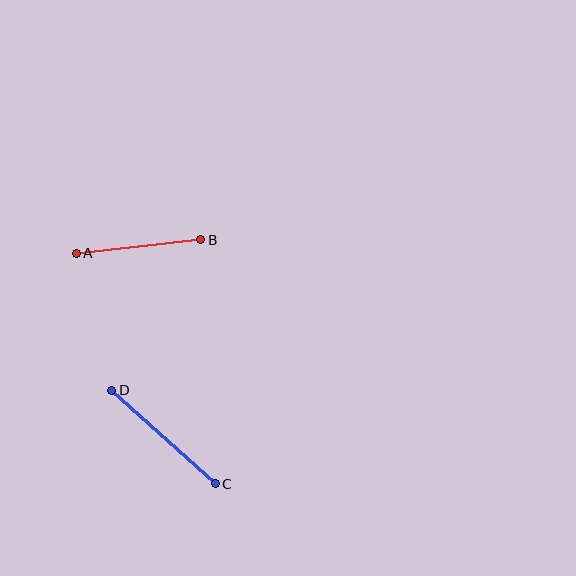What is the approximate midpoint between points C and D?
The midpoint is at approximately (163, 437) pixels.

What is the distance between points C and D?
The distance is approximately 139 pixels.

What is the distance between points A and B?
The distance is approximately 125 pixels.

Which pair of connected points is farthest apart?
Points C and D are farthest apart.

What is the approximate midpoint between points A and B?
The midpoint is at approximately (139, 247) pixels.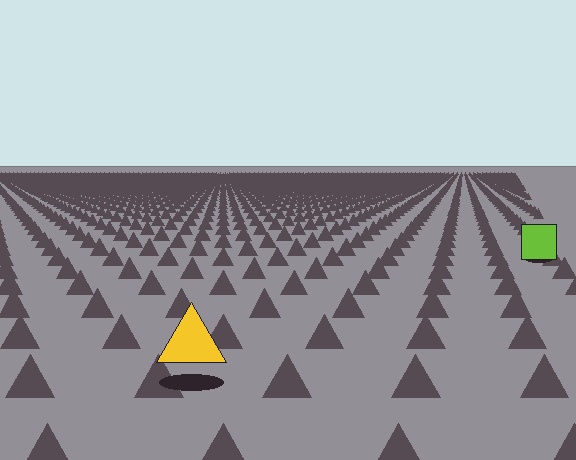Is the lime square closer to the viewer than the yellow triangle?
No. The yellow triangle is closer — you can tell from the texture gradient: the ground texture is coarser near it.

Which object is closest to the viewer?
The yellow triangle is closest. The texture marks near it are larger and more spread out.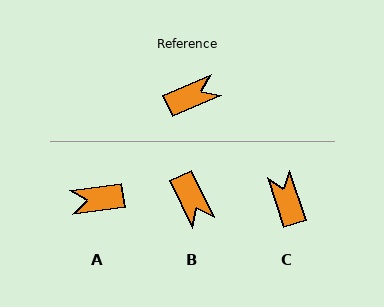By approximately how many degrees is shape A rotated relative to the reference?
Approximately 164 degrees counter-clockwise.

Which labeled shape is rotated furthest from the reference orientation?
A, about 164 degrees away.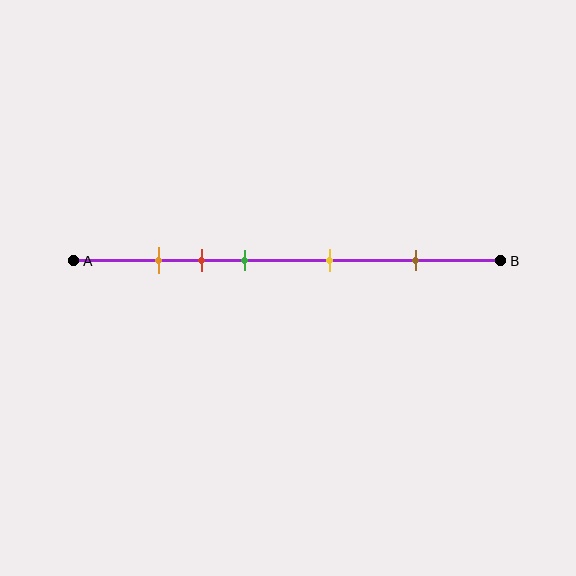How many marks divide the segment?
There are 5 marks dividing the segment.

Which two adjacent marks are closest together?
The orange and red marks are the closest adjacent pair.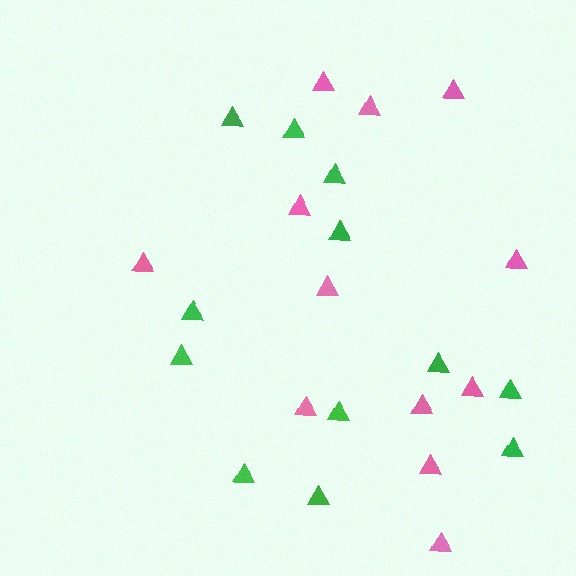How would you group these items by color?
There are 2 groups: one group of pink triangles (12) and one group of green triangles (12).